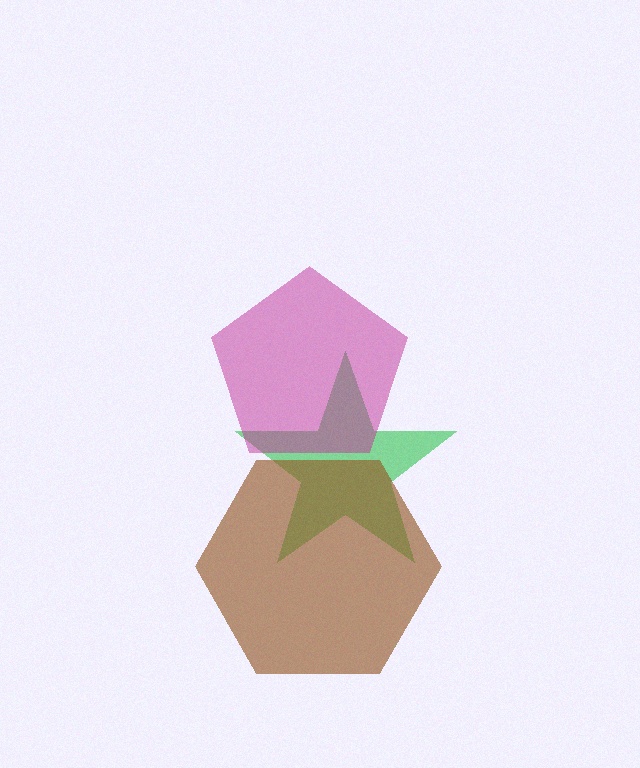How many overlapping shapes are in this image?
There are 3 overlapping shapes in the image.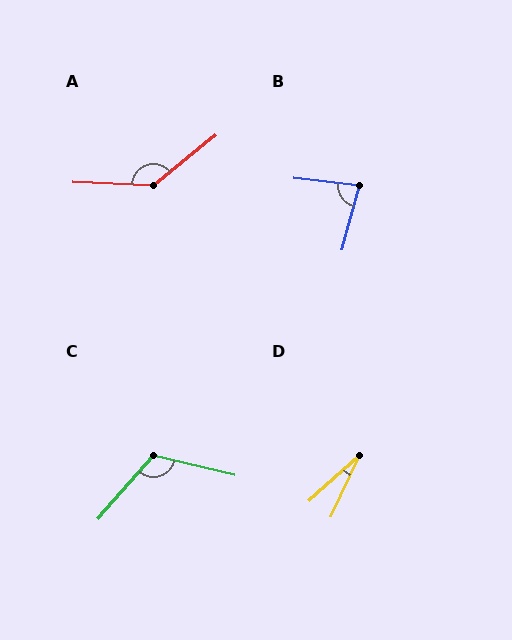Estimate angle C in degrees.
Approximately 117 degrees.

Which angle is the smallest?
D, at approximately 23 degrees.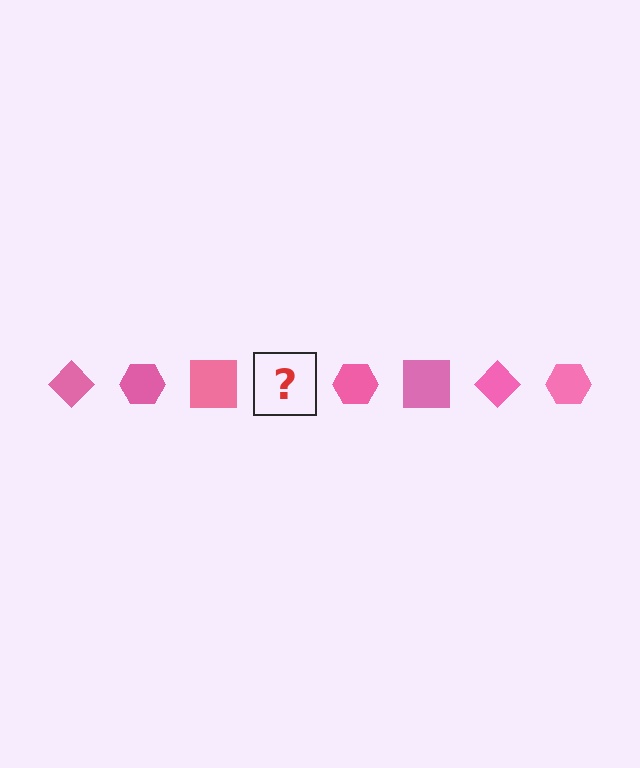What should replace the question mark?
The question mark should be replaced with a pink diamond.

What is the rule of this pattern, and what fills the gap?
The rule is that the pattern cycles through diamond, hexagon, square shapes in pink. The gap should be filled with a pink diamond.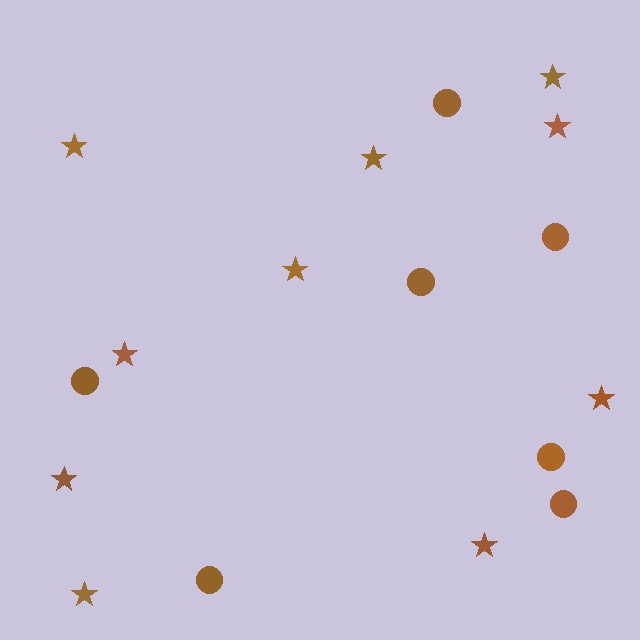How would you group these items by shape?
There are 2 groups: one group of circles (7) and one group of stars (10).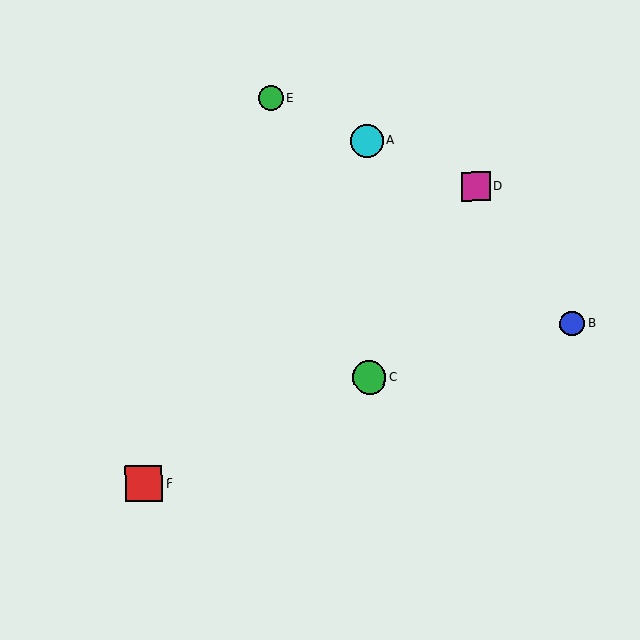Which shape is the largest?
The red square (labeled F) is the largest.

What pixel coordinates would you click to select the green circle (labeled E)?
Click at (271, 98) to select the green circle E.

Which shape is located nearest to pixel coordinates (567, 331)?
The blue circle (labeled B) at (573, 324) is nearest to that location.